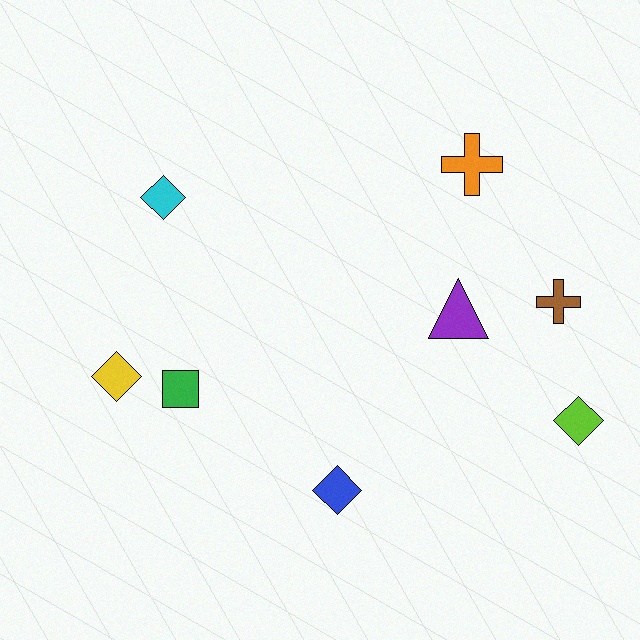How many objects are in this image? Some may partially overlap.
There are 8 objects.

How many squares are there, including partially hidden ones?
There is 1 square.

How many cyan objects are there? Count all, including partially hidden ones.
There is 1 cyan object.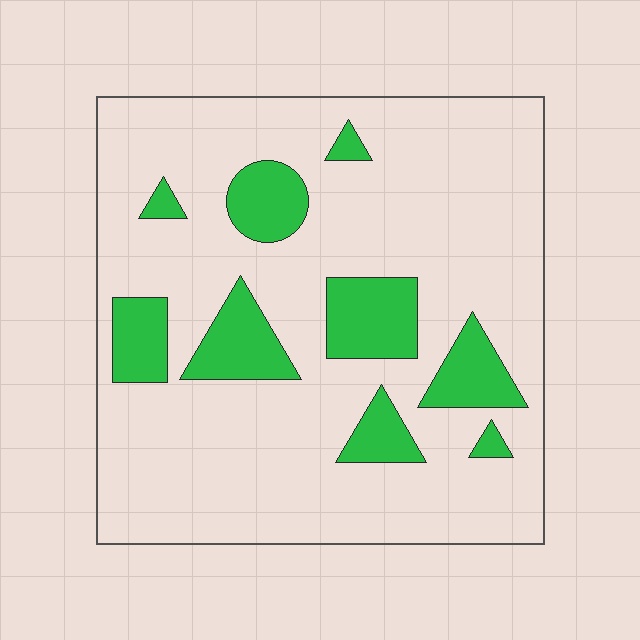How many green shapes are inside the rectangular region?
9.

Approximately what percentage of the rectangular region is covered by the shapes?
Approximately 20%.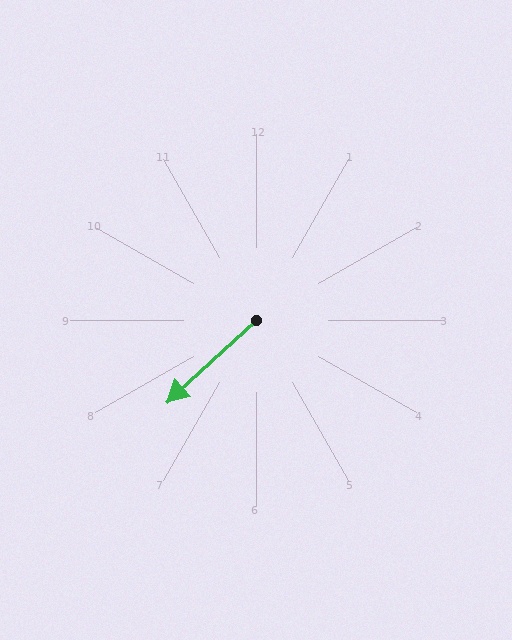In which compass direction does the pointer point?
Southwest.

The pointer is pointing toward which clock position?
Roughly 8 o'clock.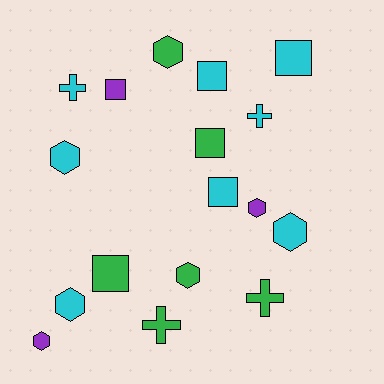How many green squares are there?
There are 2 green squares.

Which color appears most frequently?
Cyan, with 8 objects.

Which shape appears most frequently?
Hexagon, with 7 objects.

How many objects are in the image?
There are 17 objects.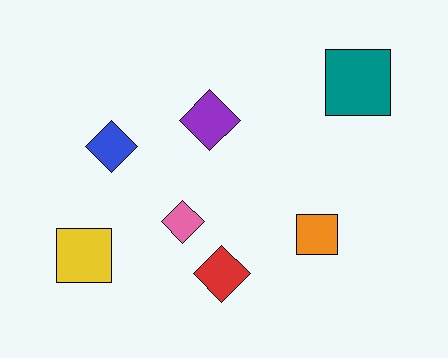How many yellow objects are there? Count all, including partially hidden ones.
There is 1 yellow object.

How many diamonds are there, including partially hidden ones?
There are 4 diamonds.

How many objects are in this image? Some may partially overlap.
There are 7 objects.